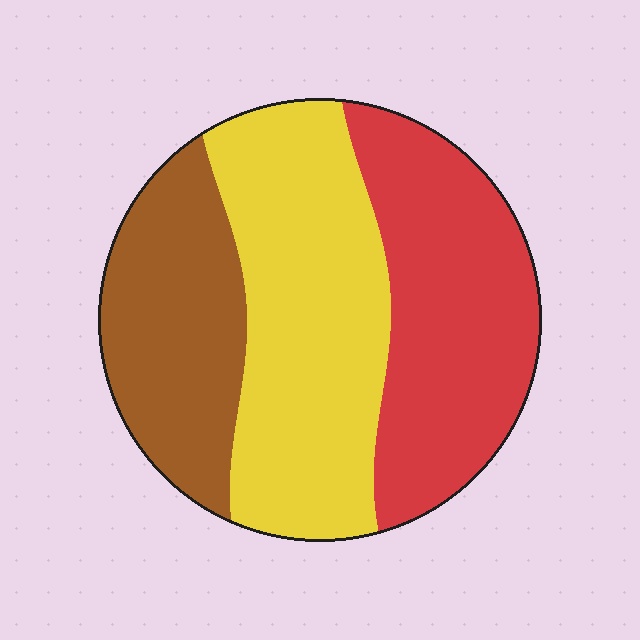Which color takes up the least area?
Brown, at roughly 25%.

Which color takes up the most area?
Yellow, at roughly 40%.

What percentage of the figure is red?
Red takes up between a quarter and a half of the figure.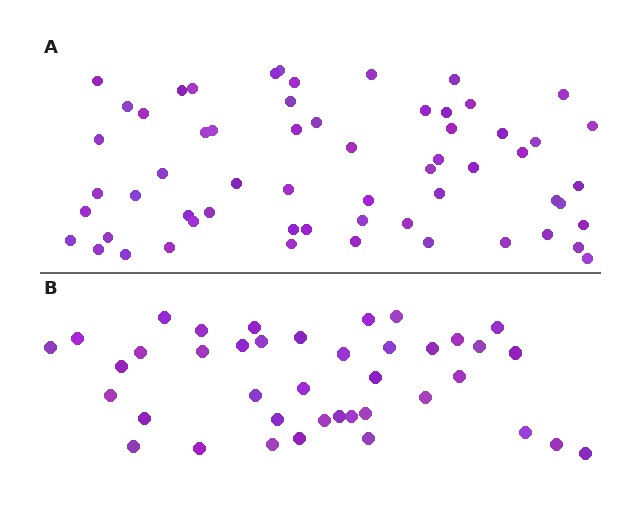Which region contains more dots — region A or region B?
Region A (the top region) has more dots.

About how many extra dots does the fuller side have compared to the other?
Region A has approximately 20 more dots than region B.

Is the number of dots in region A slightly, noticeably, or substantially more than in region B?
Region A has substantially more. The ratio is roughly 1.5 to 1.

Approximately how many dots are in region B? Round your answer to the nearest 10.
About 40 dots.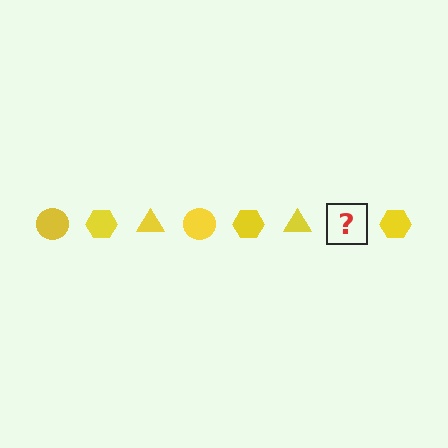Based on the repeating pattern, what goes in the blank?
The blank should be a yellow circle.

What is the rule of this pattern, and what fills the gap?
The rule is that the pattern cycles through circle, hexagon, triangle shapes in yellow. The gap should be filled with a yellow circle.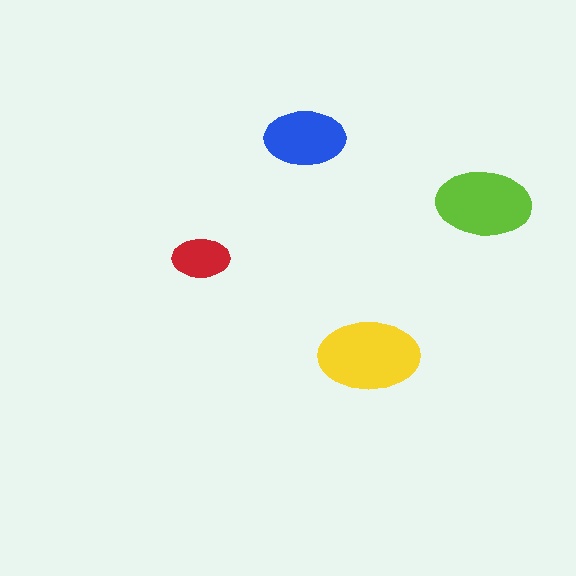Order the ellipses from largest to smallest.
the yellow one, the lime one, the blue one, the red one.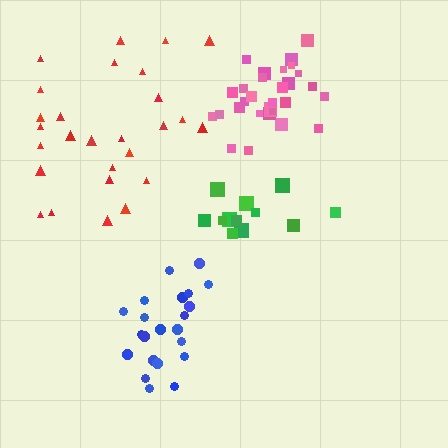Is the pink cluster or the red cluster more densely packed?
Pink.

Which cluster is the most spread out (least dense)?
Red.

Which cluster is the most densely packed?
Pink.